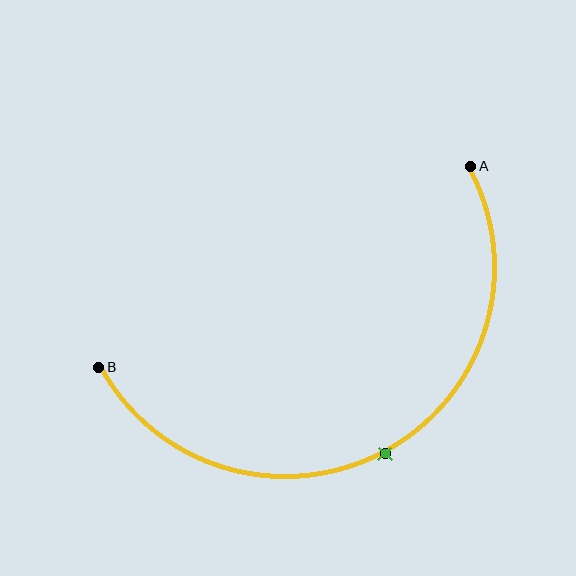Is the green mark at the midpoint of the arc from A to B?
Yes. The green mark lies on the arc at equal arc-length from both A and B — it is the arc midpoint.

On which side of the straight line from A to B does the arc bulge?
The arc bulges below the straight line connecting A and B.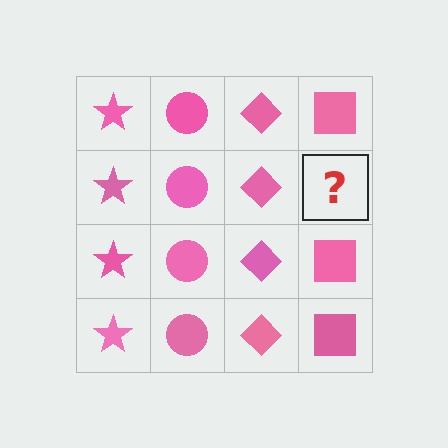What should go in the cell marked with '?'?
The missing cell should contain a pink square.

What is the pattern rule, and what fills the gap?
The rule is that each column has a consistent shape. The gap should be filled with a pink square.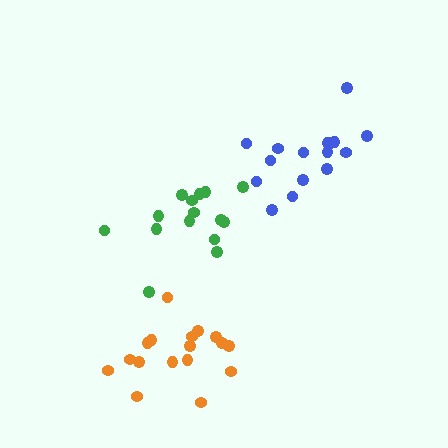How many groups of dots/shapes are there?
There are 3 groups.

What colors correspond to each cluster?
The clusters are colored: green, blue, orange.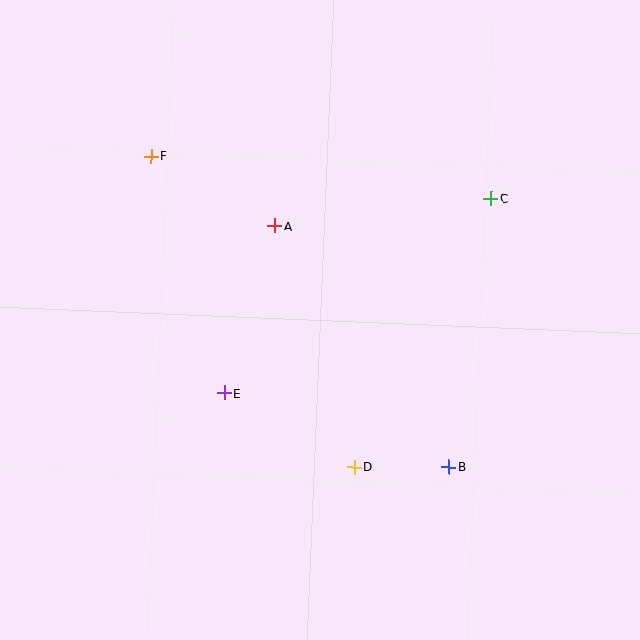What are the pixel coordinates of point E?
Point E is at (224, 393).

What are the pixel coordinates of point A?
Point A is at (274, 226).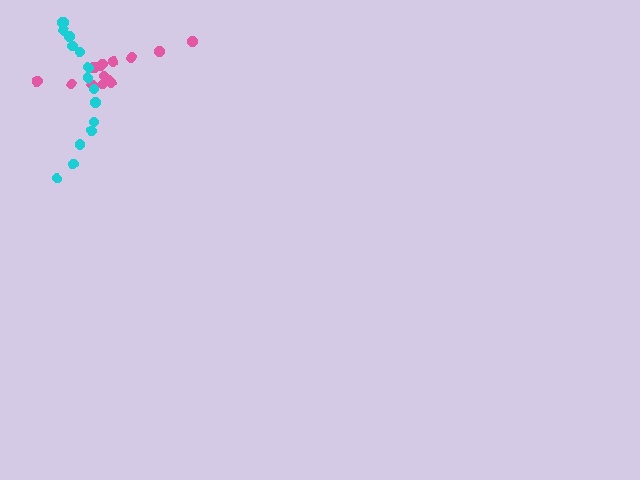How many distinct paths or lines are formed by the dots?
There are 2 distinct paths.